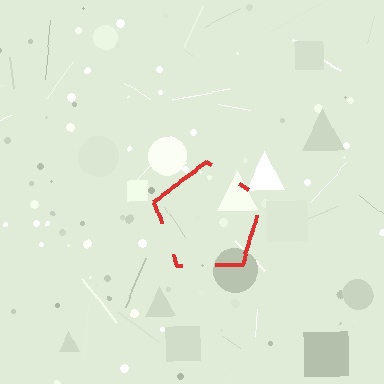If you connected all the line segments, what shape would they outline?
They would outline a pentagon.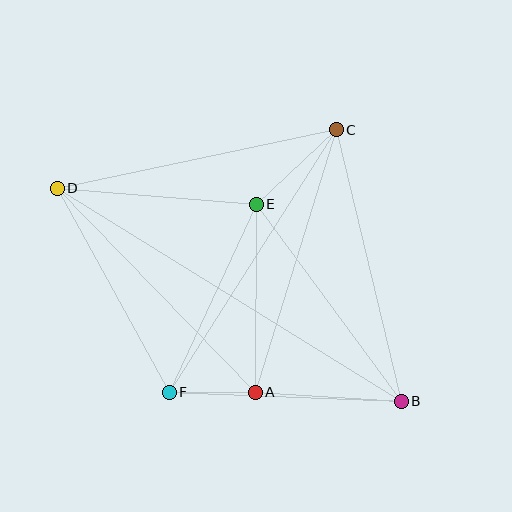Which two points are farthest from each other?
Points B and D are farthest from each other.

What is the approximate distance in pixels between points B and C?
The distance between B and C is approximately 279 pixels.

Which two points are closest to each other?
Points A and F are closest to each other.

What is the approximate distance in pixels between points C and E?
The distance between C and E is approximately 109 pixels.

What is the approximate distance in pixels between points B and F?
The distance between B and F is approximately 232 pixels.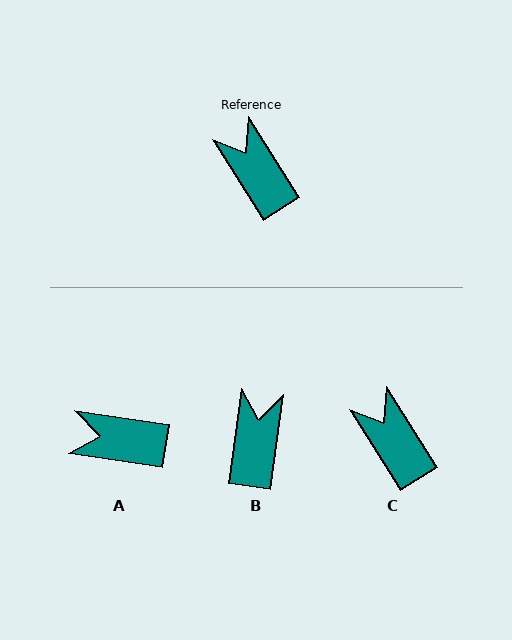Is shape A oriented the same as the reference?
No, it is off by about 50 degrees.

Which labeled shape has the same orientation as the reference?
C.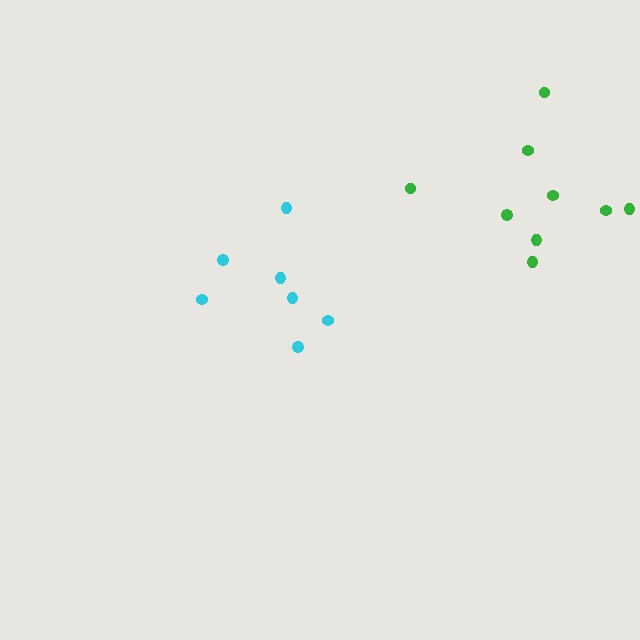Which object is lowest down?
The cyan cluster is bottommost.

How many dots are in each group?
Group 1: 9 dots, Group 2: 7 dots (16 total).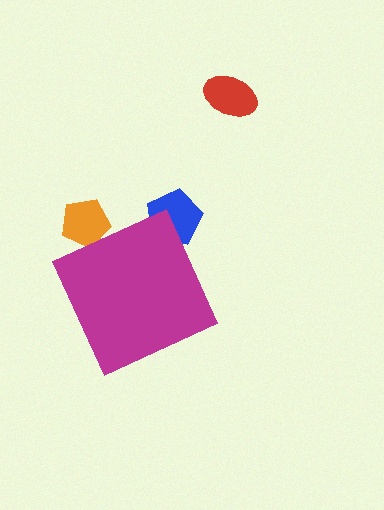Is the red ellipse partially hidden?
No, the red ellipse is fully visible.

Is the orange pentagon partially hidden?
Yes, the orange pentagon is partially hidden behind the magenta diamond.